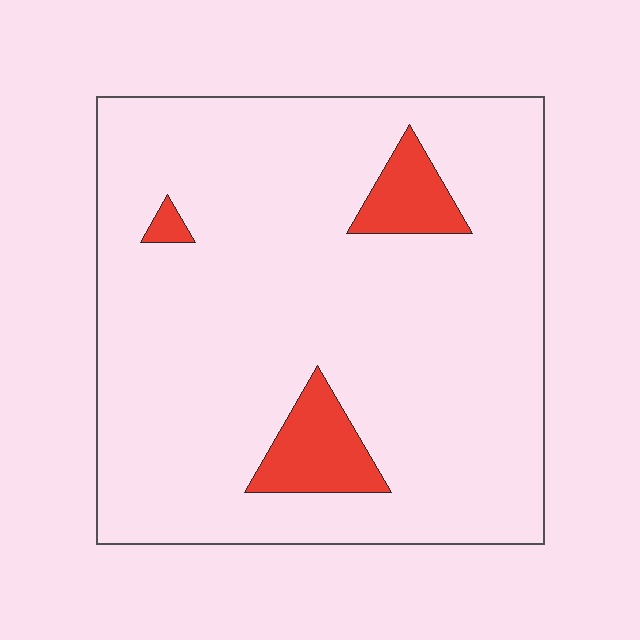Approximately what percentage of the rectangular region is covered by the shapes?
Approximately 10%.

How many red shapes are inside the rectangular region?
3.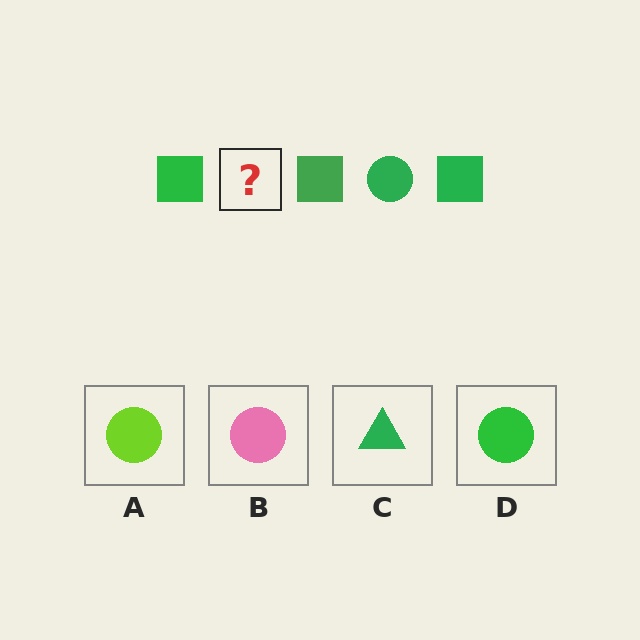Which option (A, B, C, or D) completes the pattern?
D.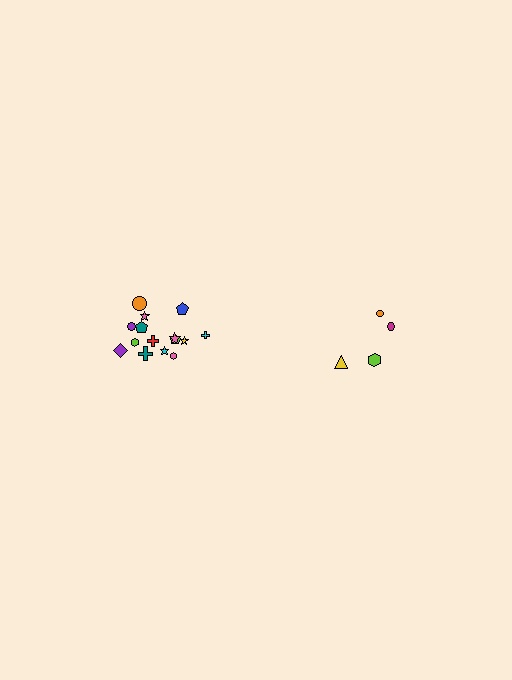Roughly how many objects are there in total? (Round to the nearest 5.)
Roughly 20 objects in total.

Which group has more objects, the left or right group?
The left group.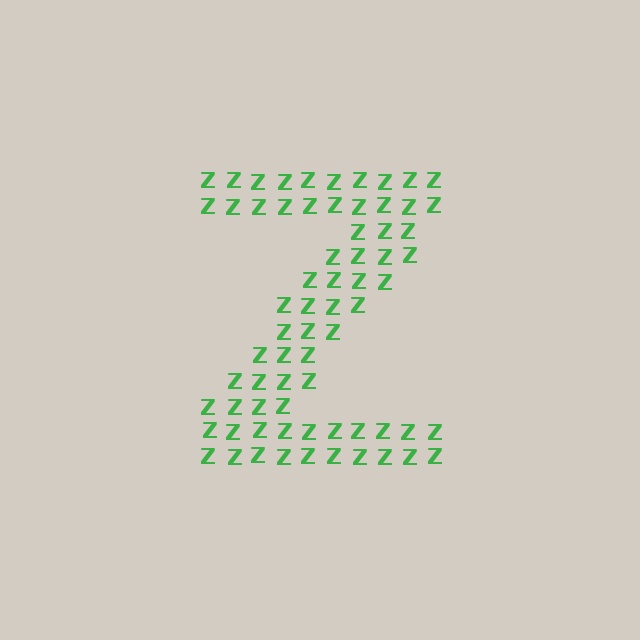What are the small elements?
The small elements are letter Z's.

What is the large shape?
The large shape is the letter Z.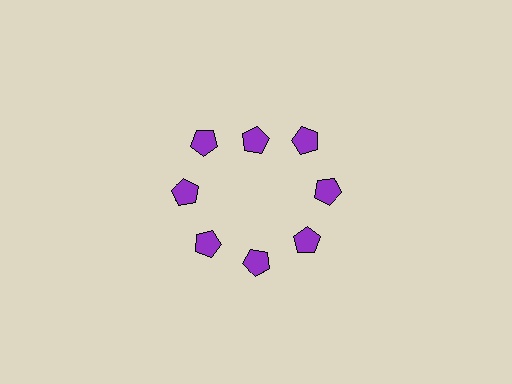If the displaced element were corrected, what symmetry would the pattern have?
It would have 8-fold rotational symmetry — the pattern would map onto itself every 45 degrees.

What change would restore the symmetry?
The symmetry would be restored by moving it outward, back onto the ring so that all 8 pentagons sit at equal angles and equal distance from the center.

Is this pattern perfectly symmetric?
No. The 8 purple pentagons are arranged in a ring, but one element near the 12 o'clock position is pulled inward toward the center, breaking the 8-fold rotational symmetry.